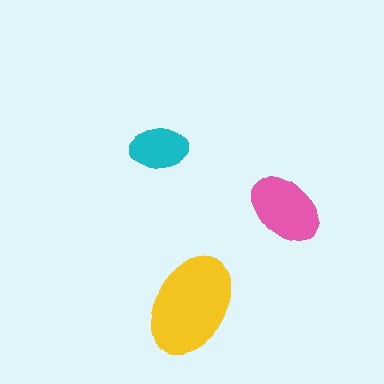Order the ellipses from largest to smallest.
the yellow one, the pink one, the cyan one.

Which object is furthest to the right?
The pink ellipse is rightmost.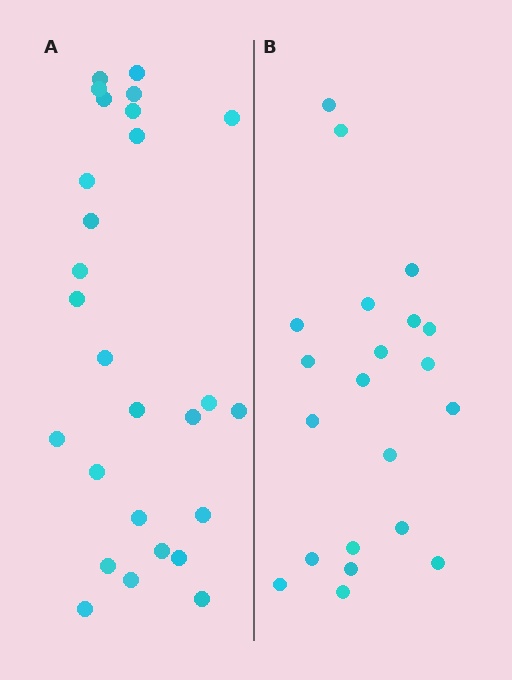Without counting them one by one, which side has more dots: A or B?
Region A (the left region) has more dots.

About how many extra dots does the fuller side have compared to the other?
Region A has about 6 more dots than region B.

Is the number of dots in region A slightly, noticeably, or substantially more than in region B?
Region A has noticeably more, but not dramatically so. The ratio is roughly 1.3 to 1.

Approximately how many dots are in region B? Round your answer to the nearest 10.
About 20 dots. (The exact count is 21, which rounds to 20.)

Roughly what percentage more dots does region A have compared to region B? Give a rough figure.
About 30% more.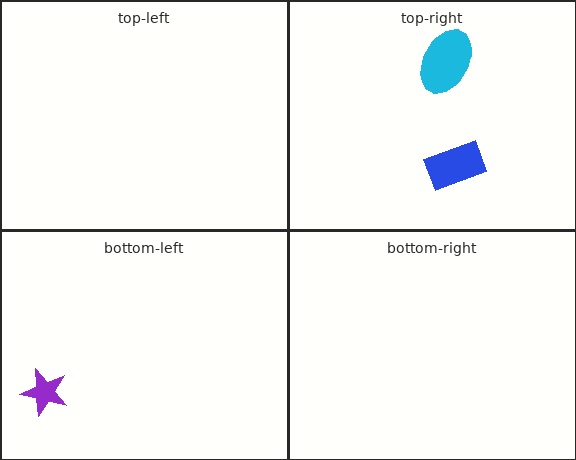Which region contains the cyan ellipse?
The top-right region.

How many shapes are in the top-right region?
2.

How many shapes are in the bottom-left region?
1.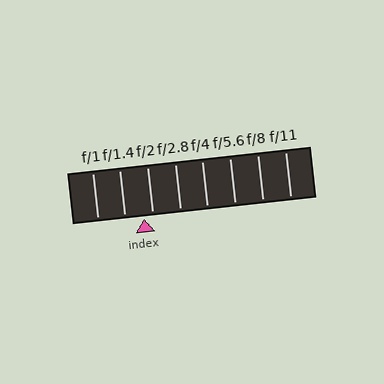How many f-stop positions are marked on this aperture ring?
There are 8 f-stop positions marked.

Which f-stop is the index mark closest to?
The index mark is closest to f/2.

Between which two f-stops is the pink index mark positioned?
The index mark is between f/1.4 and f/2.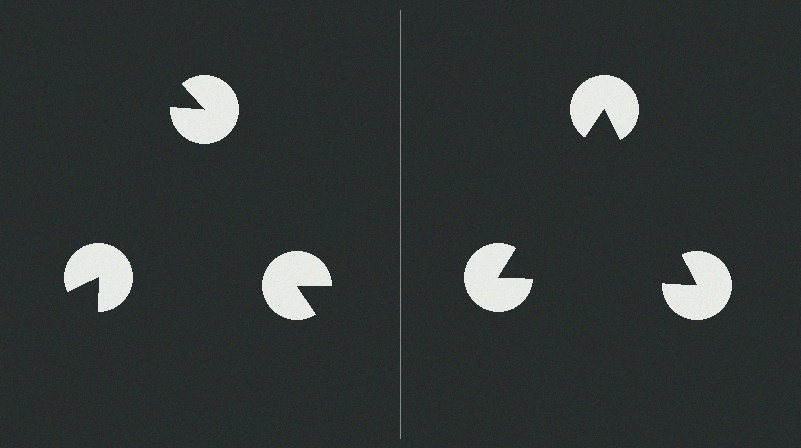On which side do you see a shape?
An illusory triangle appears on the right side. On the left side the wedge cuts are rotated, so no coherent shape forms.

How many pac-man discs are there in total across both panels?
6 — 3 on each side.